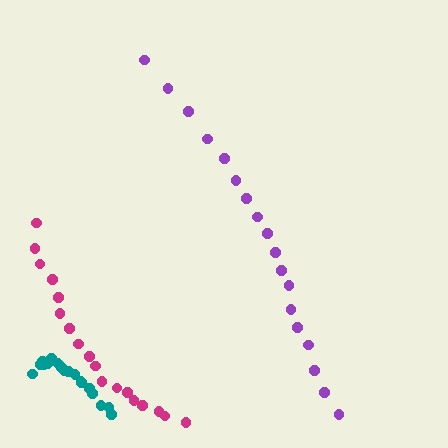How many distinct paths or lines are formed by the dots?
There are 3 distinct paths.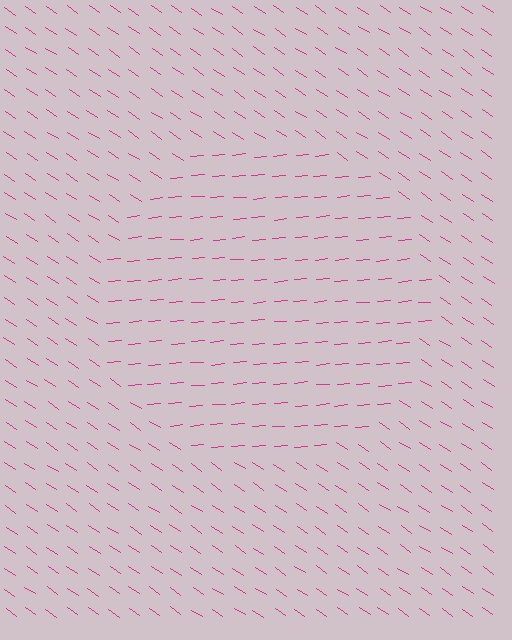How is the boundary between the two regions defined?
The boundary is defined purely by a change in line orientation (approximately 39 degrees difference). All lines are the same color and thickness.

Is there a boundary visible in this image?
Yes, there is a texture boundary formed by a change in line orientation.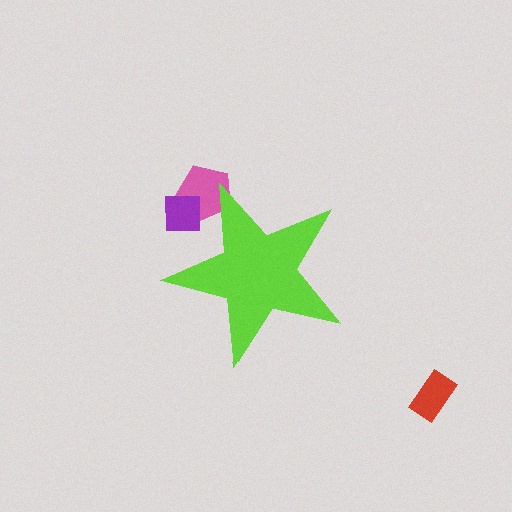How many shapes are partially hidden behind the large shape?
2 shapes are partially hidden.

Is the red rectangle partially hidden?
No, the red rectangle is fully visible.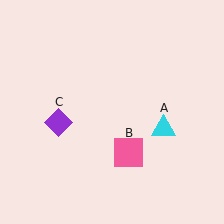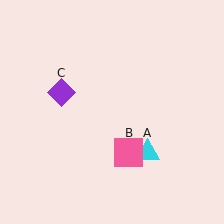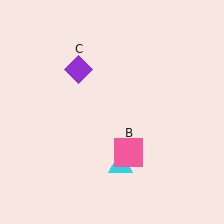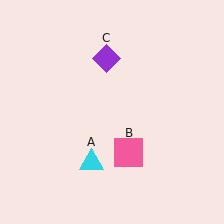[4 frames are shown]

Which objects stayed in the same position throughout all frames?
Pink square (object B) remained stationary.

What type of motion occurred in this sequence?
The cyan triangle (object A), purple diamond (object C) rotated clockwise around the center of the scene.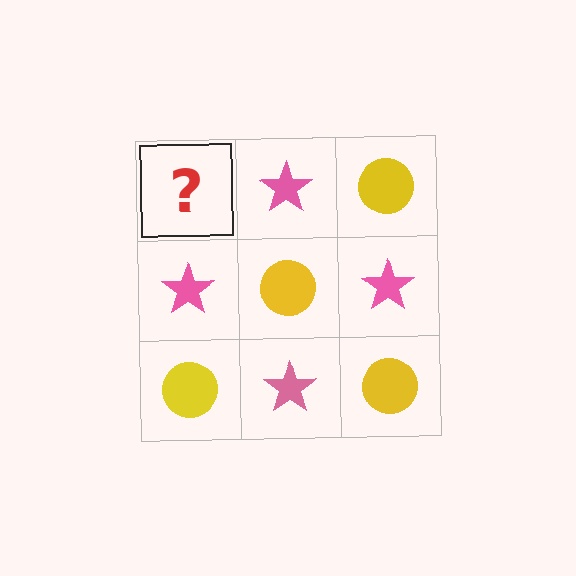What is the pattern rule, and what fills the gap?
The rule is that it alternates yellow circle and pink star in a checkerboard pattern. The gap should be filled with a yellow circle.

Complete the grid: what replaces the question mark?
The question mark should be replaced with a yellow circle.